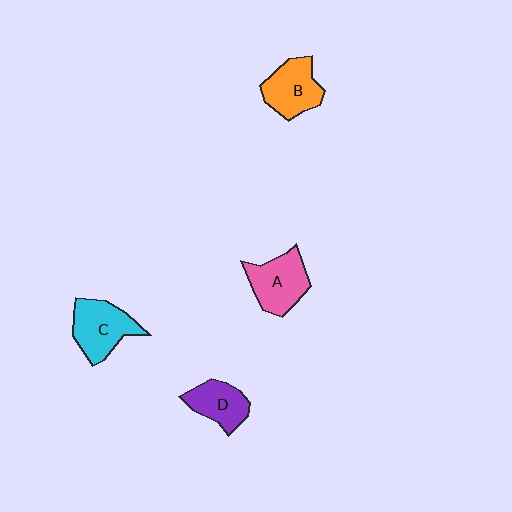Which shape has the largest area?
Shape C (cyan).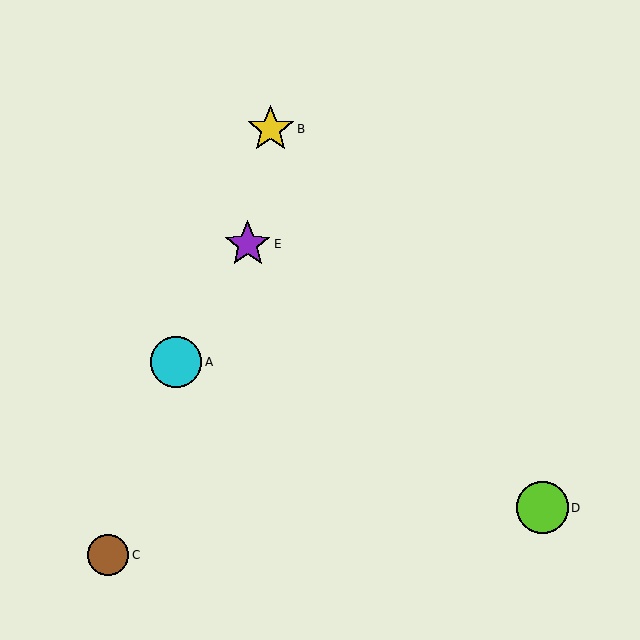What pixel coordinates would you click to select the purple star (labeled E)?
Click at (248, 244) to select the purple star E.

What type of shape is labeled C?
Shape C is a brown circle.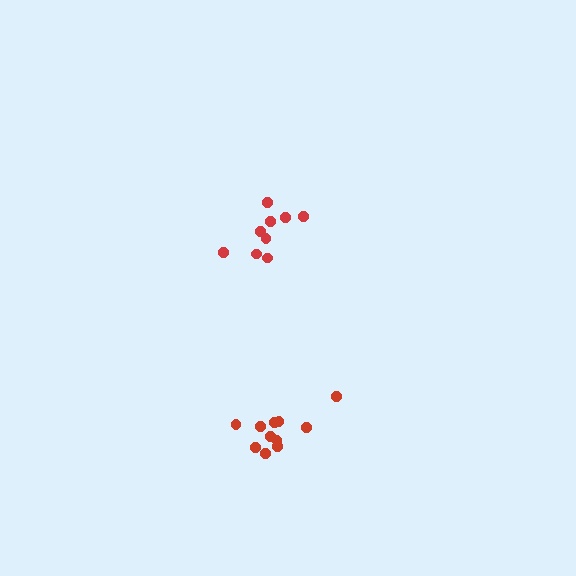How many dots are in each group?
Group 1: 11 dots, Group 2: 9 dots (20 total).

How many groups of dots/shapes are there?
There are 2 groups.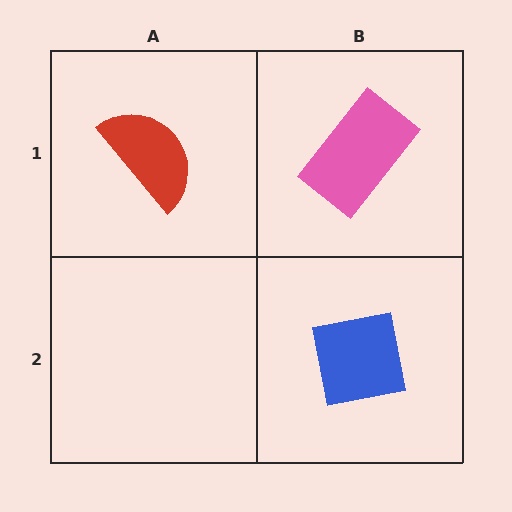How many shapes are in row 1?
2 shapes.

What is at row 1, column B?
A pink rectangle.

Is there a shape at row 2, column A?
No, that cell is empty.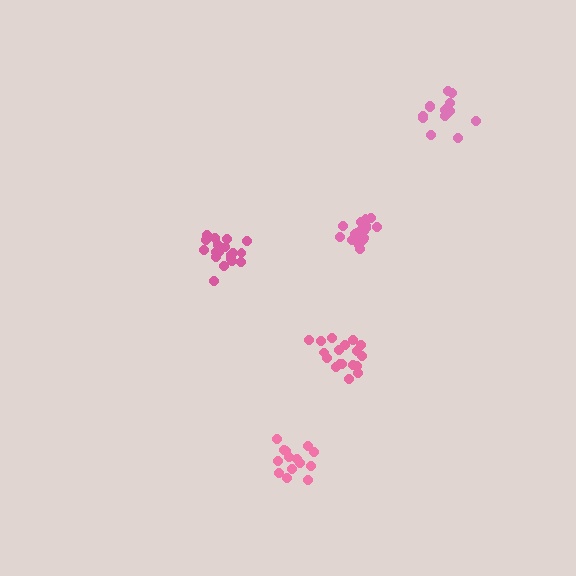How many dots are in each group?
Group 1: 16 dots, Group 2: 20 dots, Group 3: 14 dots, Group 4: 18 dots, Group 5: 19 dots (87 total).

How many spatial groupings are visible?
There are 5 spatial groupings.